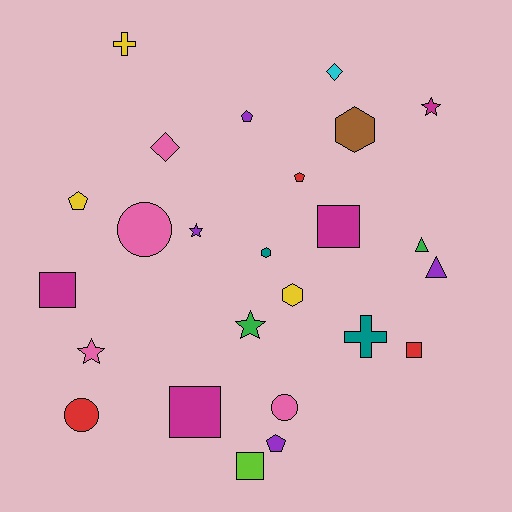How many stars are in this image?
There are 4 stars.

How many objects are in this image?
There are 25 objects.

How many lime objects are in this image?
There is 1 lime object.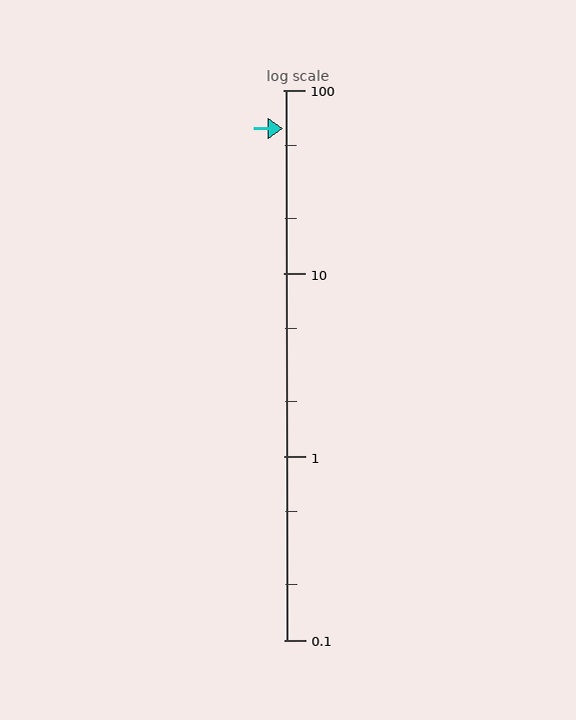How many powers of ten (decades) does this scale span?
The scale spans 3 decades, from 0.1 to 100.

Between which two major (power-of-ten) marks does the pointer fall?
The pointer is between 10 and 100.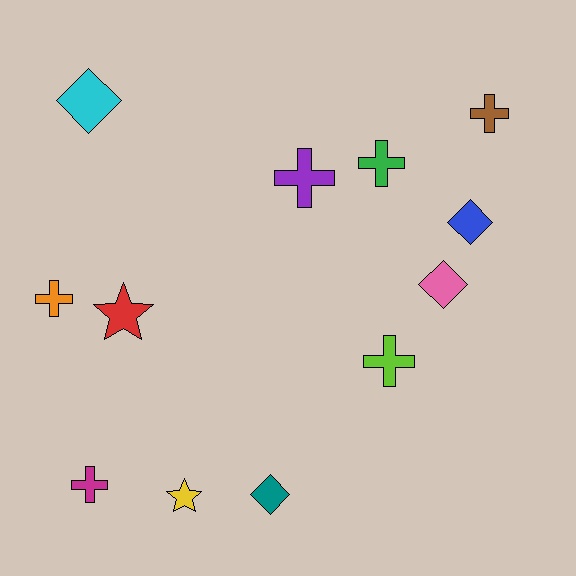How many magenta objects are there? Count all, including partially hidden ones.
There is 1 magenta object.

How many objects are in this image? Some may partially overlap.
There are 12 objects.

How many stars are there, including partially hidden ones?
There are 2 stars.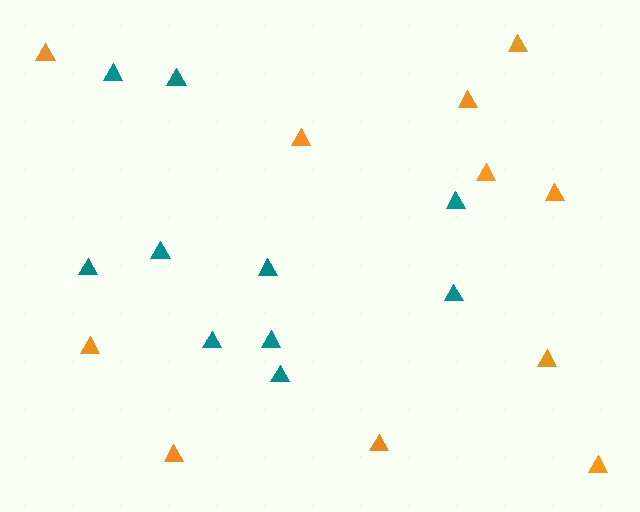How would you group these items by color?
There are 2 groups: one group of teal triangles (10) and one group of orange triangles (11).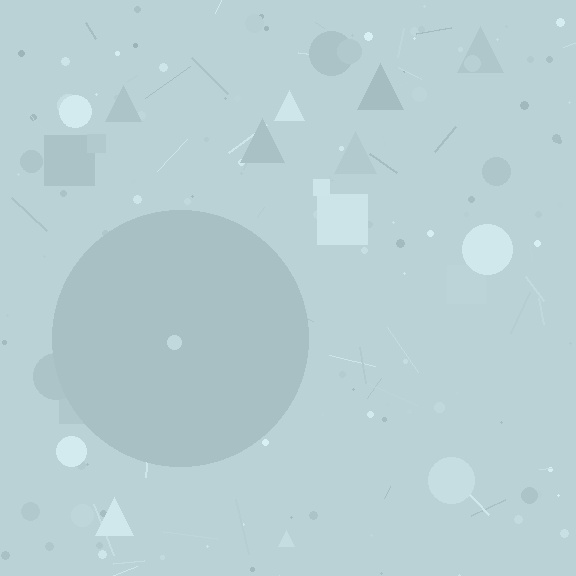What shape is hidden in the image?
A circle is hidden in the image.